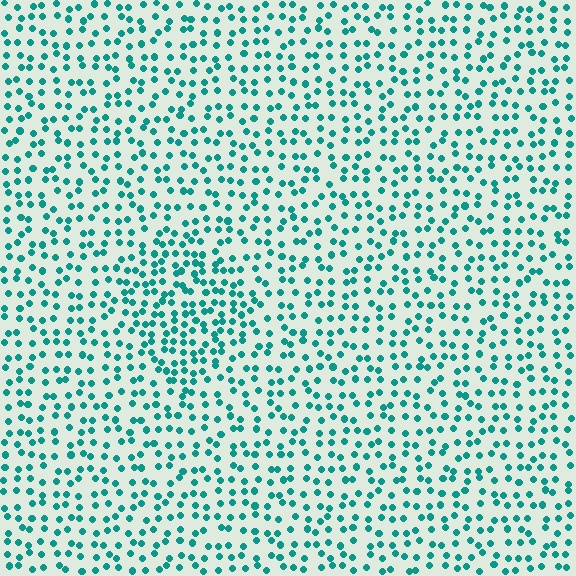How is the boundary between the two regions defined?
The boundary is defined by a change in element density (approximately 1.6x ratio). All elements are the same color, size, and shape.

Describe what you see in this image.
The image contains small teal elements arranged at two different densities. A diamond-shaped region is visible where the elements are more densely packed than the surrounding area.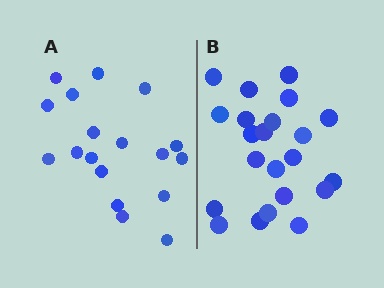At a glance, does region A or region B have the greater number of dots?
Region B (the right region) has more dots.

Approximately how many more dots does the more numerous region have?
Region B has about 4 more dots than region A.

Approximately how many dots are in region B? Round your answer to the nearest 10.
About 20 dots. (The exact count is 22, which rounds to 20.)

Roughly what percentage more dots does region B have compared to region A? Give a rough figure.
About 20% more.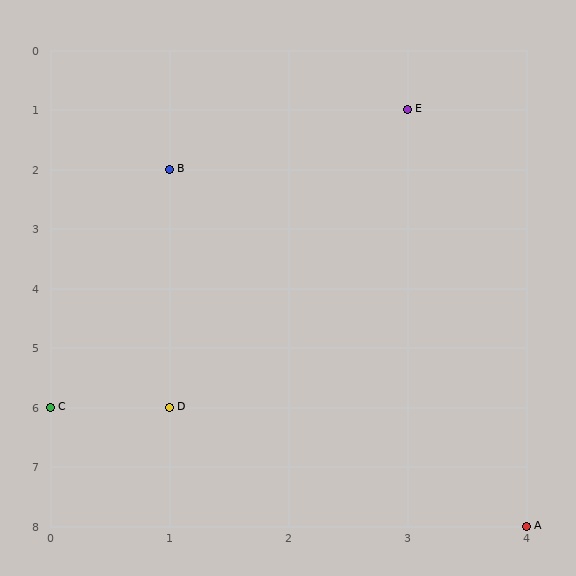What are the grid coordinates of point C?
Point C is at grid coordinates (0, 6).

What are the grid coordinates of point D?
Point D is at grid coordinates (1, 6).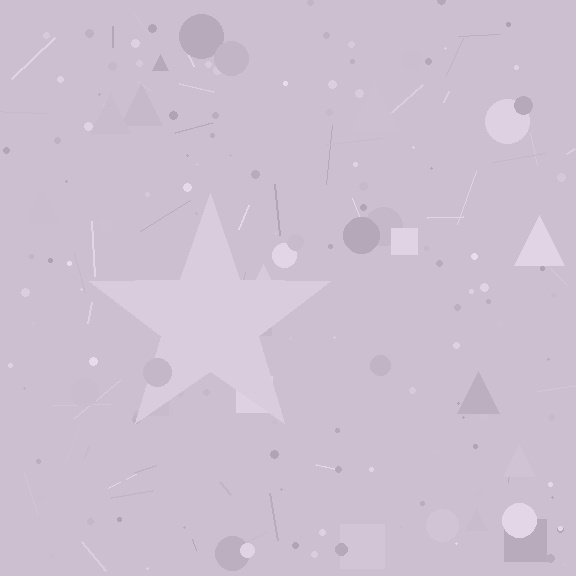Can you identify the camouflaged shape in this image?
The camouflaged shape is a star.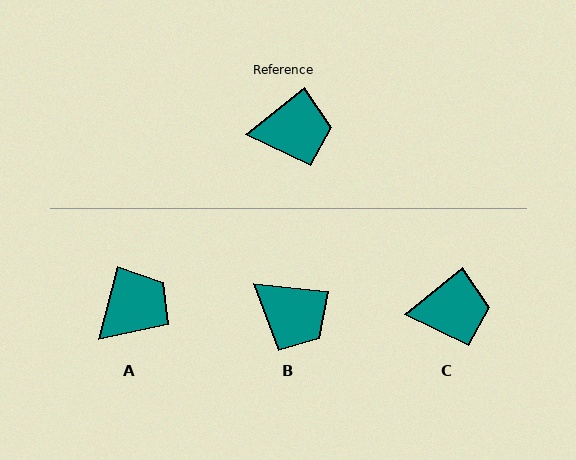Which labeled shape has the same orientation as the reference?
C.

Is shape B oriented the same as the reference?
No, it is off by about 45 degrees.